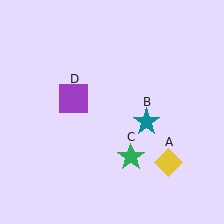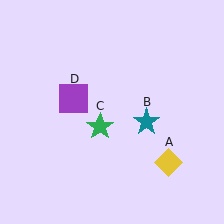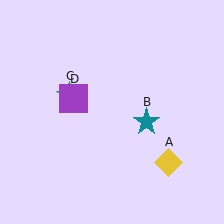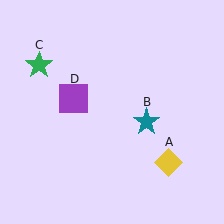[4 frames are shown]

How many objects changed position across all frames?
1 object changed position: green star (object C).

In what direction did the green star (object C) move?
The green star (object C) moved up and to the left.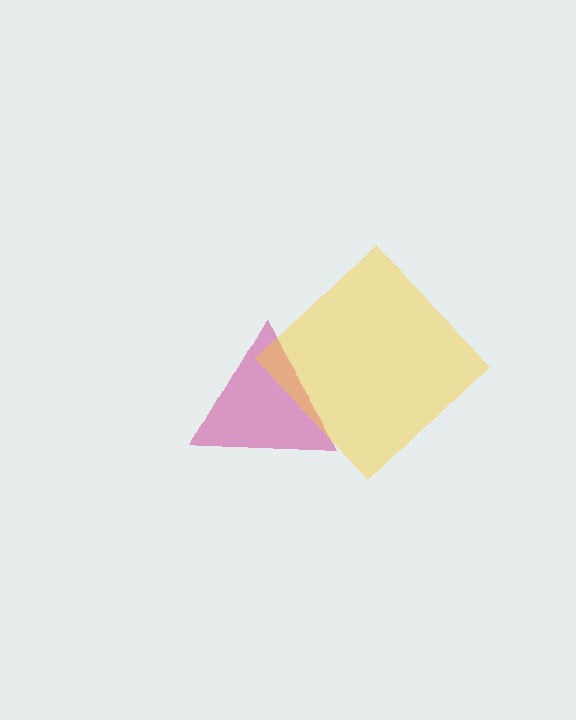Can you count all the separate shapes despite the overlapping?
Yes, there are 2 separate shapes.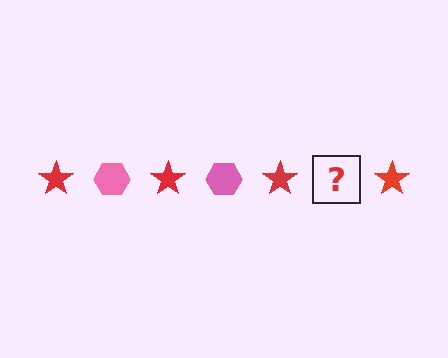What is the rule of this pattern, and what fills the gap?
The rule is that the pattern alternates between red star and pink hexagon. The gap should be filled with a pink hexagon.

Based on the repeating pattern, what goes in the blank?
The blank should be a pink hexagon.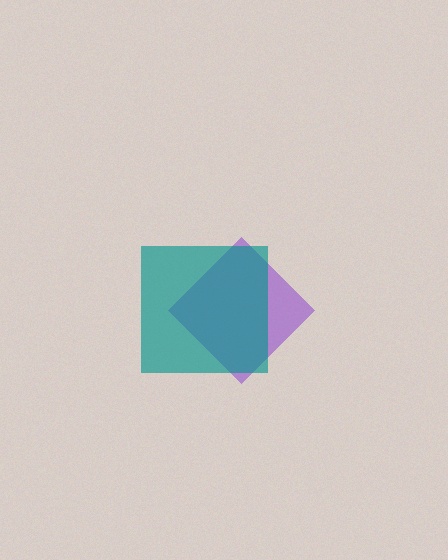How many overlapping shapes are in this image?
There are 2 overlapping shapes in the image.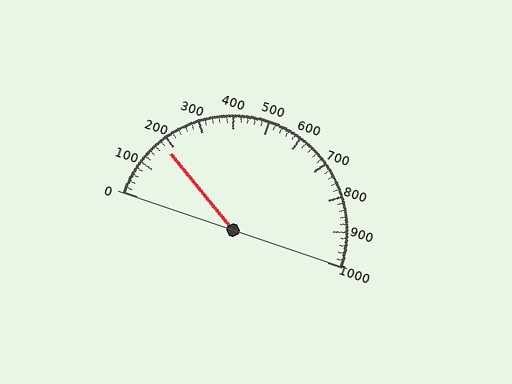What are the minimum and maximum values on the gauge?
The gauge ranges from 0 to 1000.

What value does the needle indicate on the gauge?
The needle indicates approximately 180.